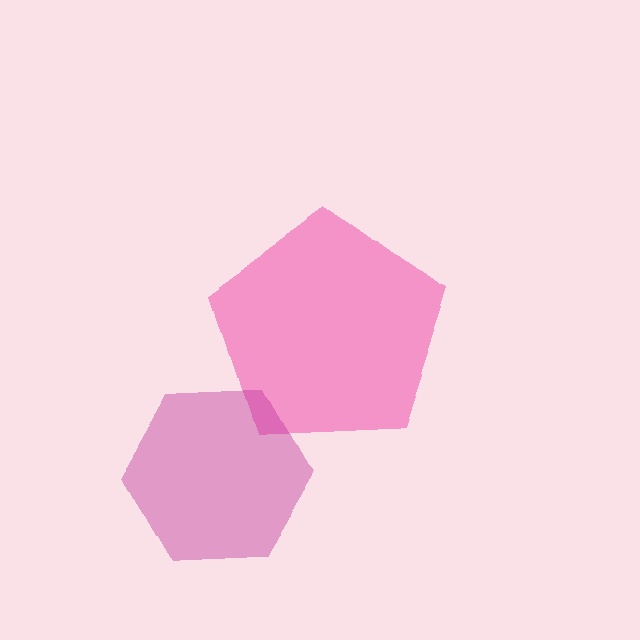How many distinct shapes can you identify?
There are 2 distinct shapes: a pink pentagon, a magenta hexagon.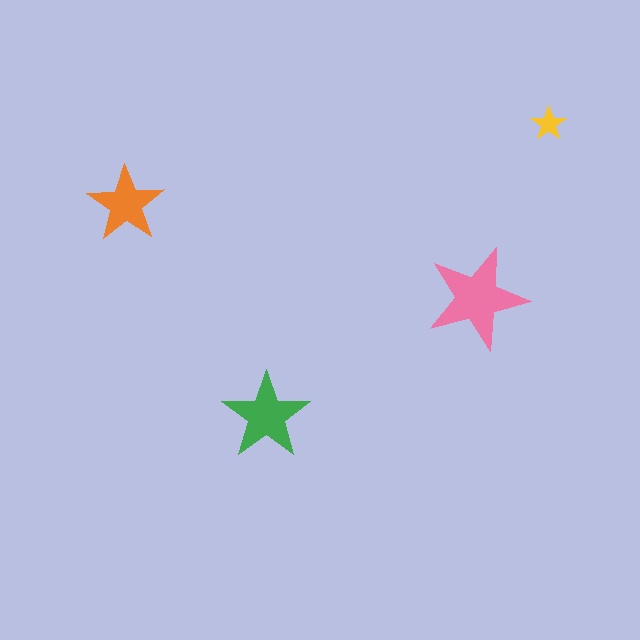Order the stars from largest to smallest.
the pink one, the green one, the orange one, the yellow one.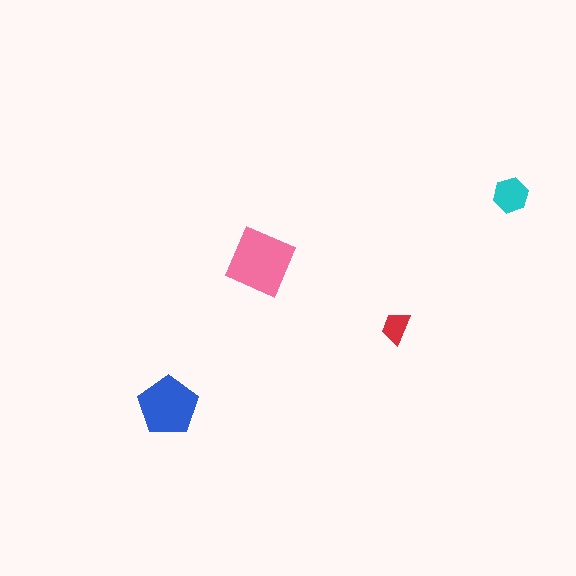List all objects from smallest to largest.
The red trapezoid, the cyan hexagon, the blue pentagon, the pink diamond.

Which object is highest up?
The cyan hexagon is topmost.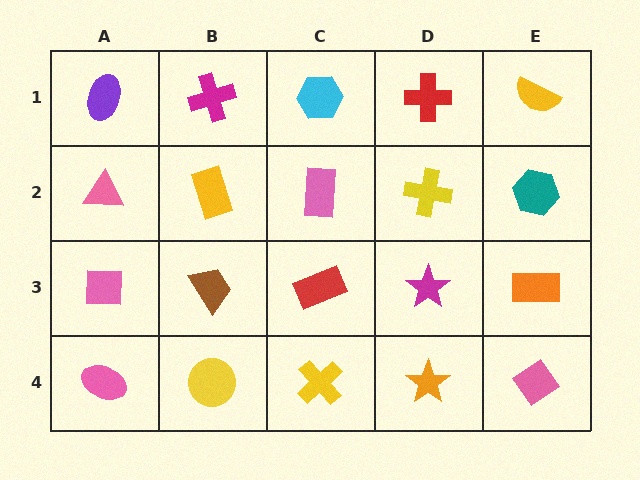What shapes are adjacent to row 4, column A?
A pink square (row 3, column A), a yellow circle (row 4, column B).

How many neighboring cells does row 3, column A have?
3.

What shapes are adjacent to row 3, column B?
A yellow rectangle (row 2, column B), a yellow circle (row 4, column B), a pink square (row 3, column A), a red rectangle (row 3, column C).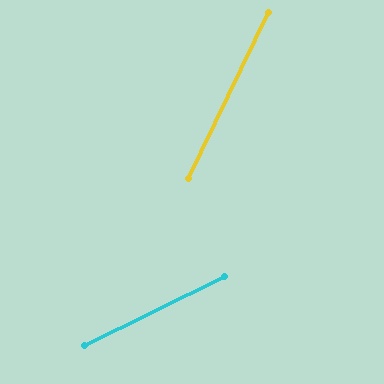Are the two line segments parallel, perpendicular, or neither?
Neither parallel nor perpendicular — they differ by about 38°.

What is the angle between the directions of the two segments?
Approximately 38 degrees.